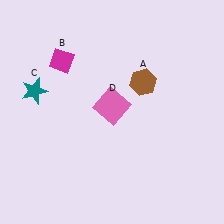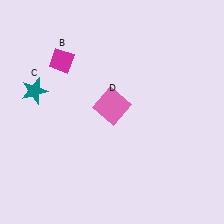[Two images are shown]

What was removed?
The brown hexagon (A) was removed in Image 2.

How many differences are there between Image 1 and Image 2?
There is 1 difference between the two images.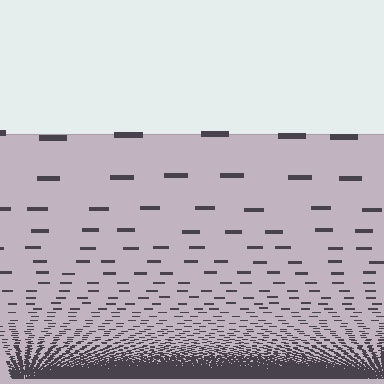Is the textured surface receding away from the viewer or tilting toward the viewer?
The surface appears to tilt toward the viewer. Texture elements get larger and sparser toward the top.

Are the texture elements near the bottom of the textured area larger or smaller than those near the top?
Smaller. The gradient is inverted — elements near the bottom are smaller and denser.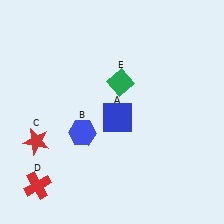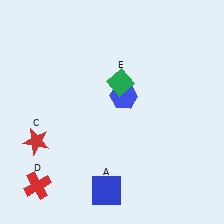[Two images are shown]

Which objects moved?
The objects that moved are: the blue square (A), the blue hexagon (B).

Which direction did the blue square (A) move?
The blue square (A) moved down.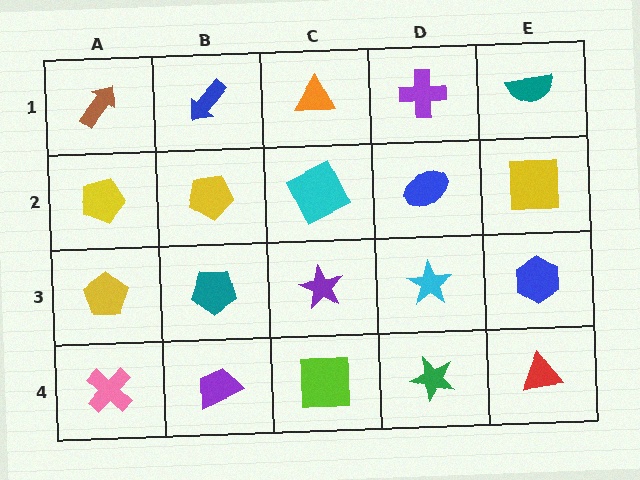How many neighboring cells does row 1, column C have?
3.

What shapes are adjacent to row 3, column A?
A yellow pentagon (row 2, column A), a pink cross (row 4, column A), a teal pentagon (row 3, column B).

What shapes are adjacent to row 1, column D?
A blue ellipse (row 2, column D), an orange triangle (row 1, column C), a teal semicircle (row 1, column E).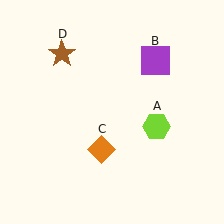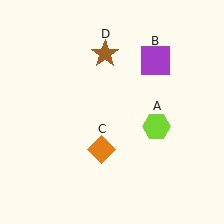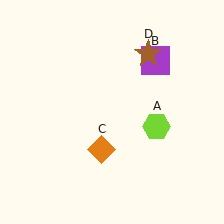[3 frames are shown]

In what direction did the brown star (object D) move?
The brown star (object D) moved right.